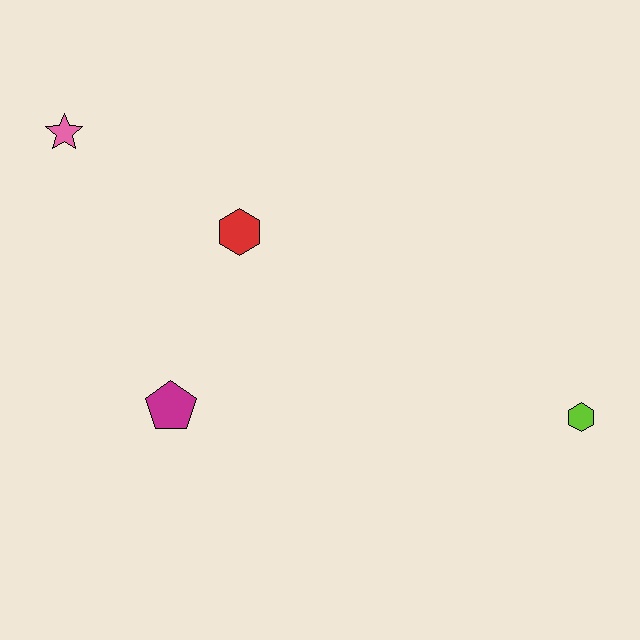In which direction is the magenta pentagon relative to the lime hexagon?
The magenta pentagon is to the left of the lime hexagon.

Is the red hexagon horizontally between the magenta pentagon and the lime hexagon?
Yes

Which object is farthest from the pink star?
The lime hexagon is farthest from the pink star.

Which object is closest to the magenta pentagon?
The red hexagon is closest to the magenta pentagon.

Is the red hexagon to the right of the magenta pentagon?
Yes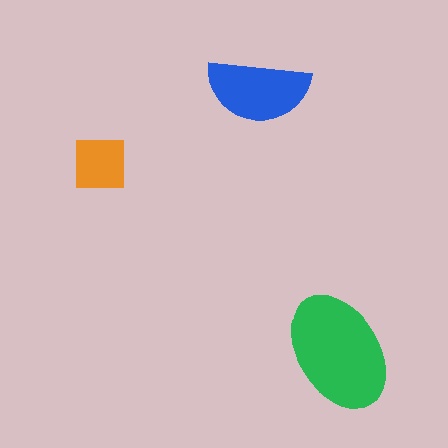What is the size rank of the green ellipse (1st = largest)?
1st.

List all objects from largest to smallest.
The green ellipse, the blue semicircle, the orange square.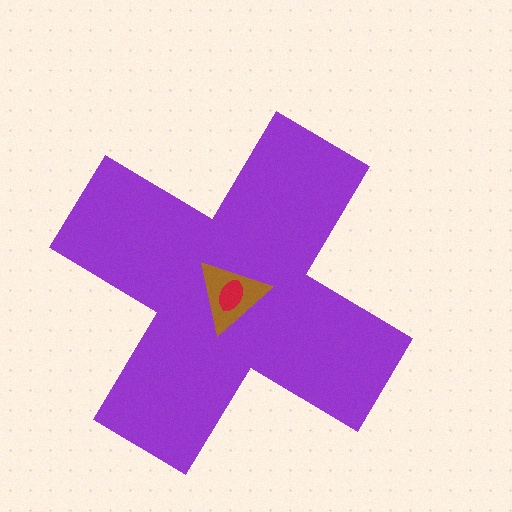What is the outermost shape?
The purple cross.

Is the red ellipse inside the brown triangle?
Yes.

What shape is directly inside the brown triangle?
The red ellipse.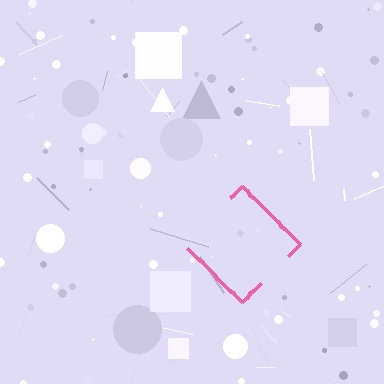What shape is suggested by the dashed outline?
The dashed outline suggests a diamond.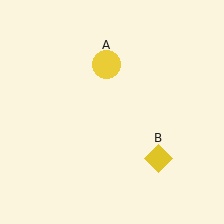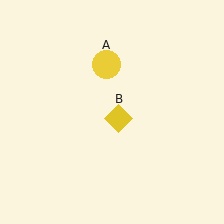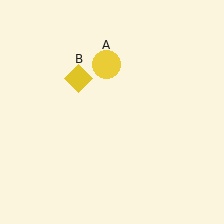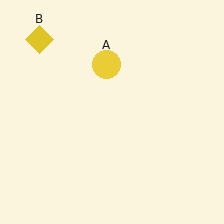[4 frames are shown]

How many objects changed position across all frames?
1 object changed position: yellow diamond (object B).